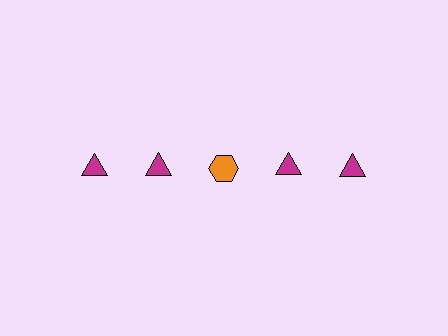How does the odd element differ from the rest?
It differs in both color (orange instead of magenta) and shape (hexagon instead of triangle).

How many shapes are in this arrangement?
There are 5 shapes arranged in a grid pattern.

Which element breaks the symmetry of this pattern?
The orange hexagon in the top row, center column breaks the symmetry. All other shapes are magenta triangles.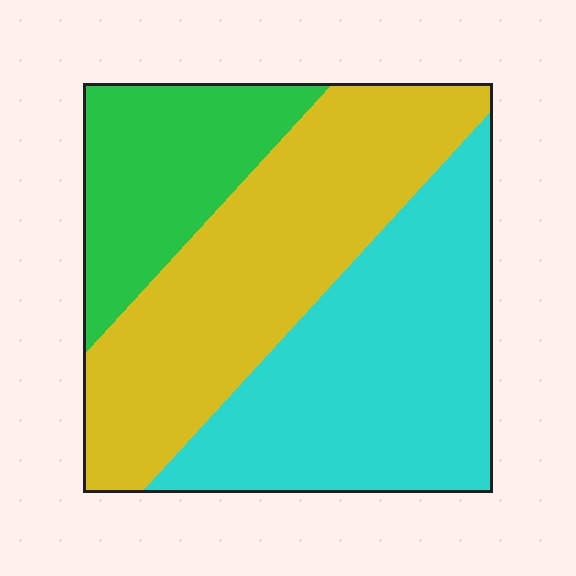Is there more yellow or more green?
Yellow.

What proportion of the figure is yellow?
Yellow covers 40% of the figure.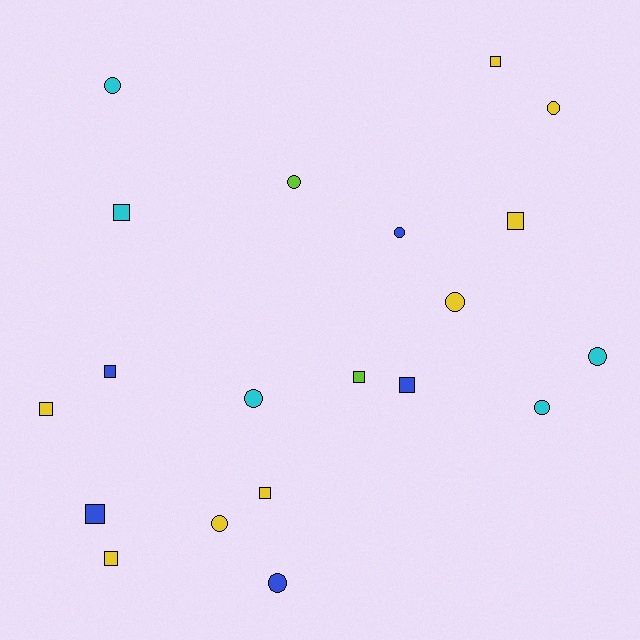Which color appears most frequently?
Yellow, with 8 objects.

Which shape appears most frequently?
Circle, with 10 objects.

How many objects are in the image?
There are 20 objects.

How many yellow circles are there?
There are 3 yellow circles.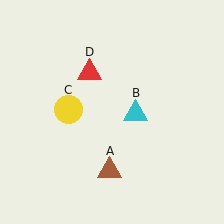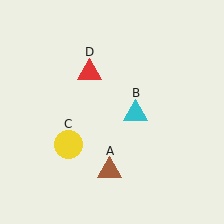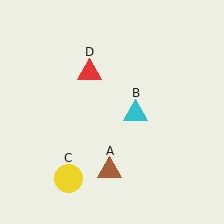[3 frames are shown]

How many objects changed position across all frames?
1 object changed position: yellow circle (object C).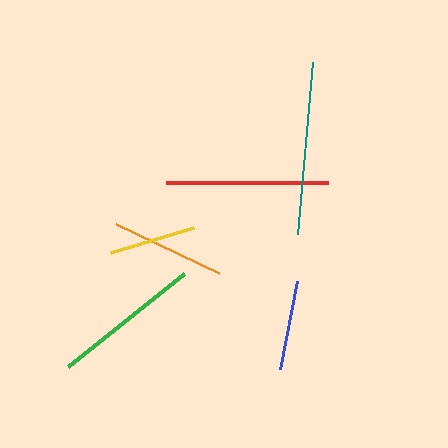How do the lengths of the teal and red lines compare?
The teal and red lines are approximately the same length.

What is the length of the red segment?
The red segment is approximately 162 pixels long.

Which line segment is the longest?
The teal line is the longest at approximately 173 pixels.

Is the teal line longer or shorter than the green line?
The teal line is longer than the green line.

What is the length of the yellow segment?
The yellow segment is approximately 87 pixels long.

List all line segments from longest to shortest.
From longest to shortest: teal, red, green, orange, blue, yellow.